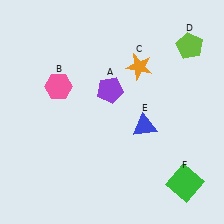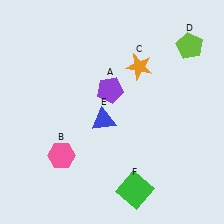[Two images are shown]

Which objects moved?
The objects that moved are: the pink hexagon (B), the blue triangle (E), the green square (F).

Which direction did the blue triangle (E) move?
The blue triangle (E) moved left.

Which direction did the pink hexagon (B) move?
The pink hexagon (B) moved down.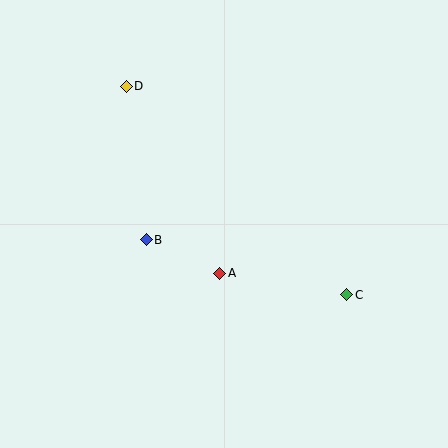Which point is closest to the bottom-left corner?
Point B is closest to the bottom-left corner.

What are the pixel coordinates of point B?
Point B is at (146, 240).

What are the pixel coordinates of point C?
Point C is at (347, 295).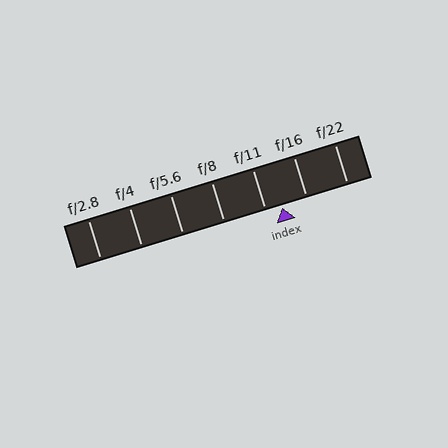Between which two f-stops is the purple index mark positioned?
The index mark is between f/11 and f/16.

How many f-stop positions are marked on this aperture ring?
There are 7 f-stop positions marked.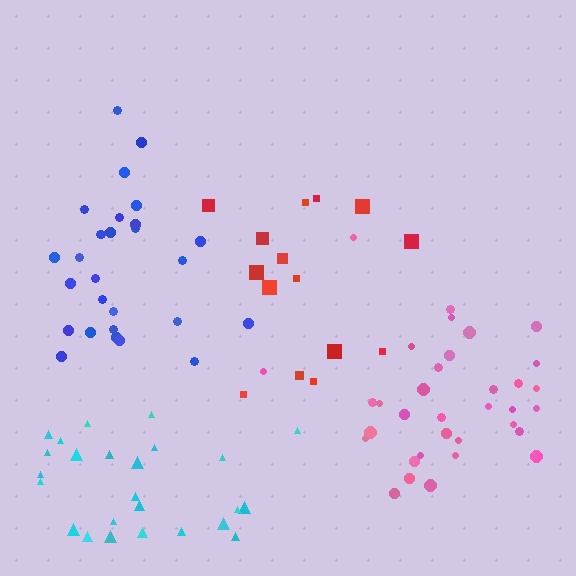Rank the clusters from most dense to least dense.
pink, blue, cyan, red.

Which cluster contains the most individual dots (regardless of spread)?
Pink (34).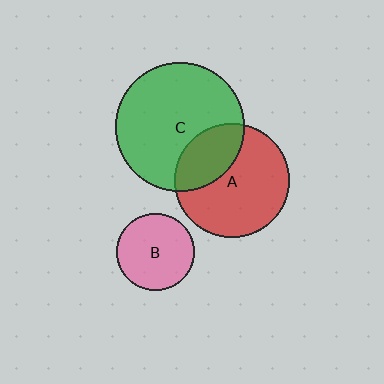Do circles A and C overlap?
Yes.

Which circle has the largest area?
Circle C (green).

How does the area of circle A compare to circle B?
Approximately 2.2 times.